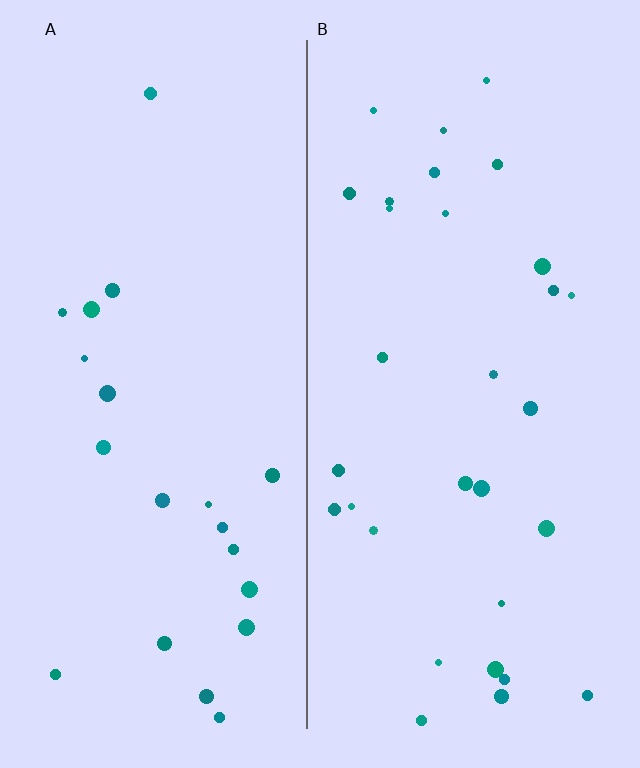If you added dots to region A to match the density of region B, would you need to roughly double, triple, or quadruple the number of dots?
Approximately double.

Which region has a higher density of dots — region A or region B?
B (the right).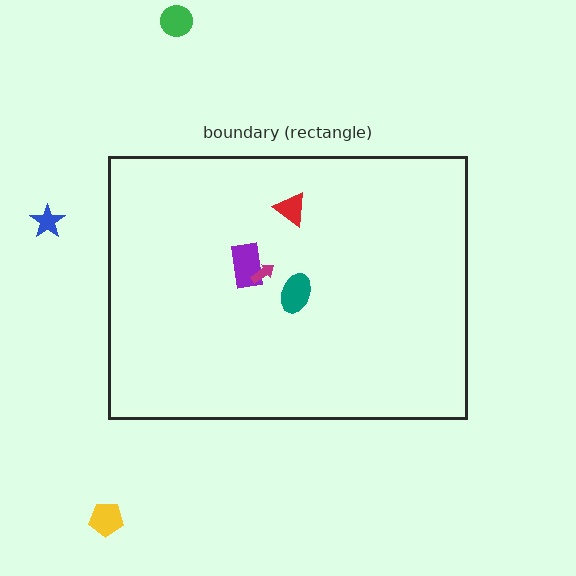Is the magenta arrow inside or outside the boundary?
Inside.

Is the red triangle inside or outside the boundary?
Inside.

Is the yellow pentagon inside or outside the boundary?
Outside.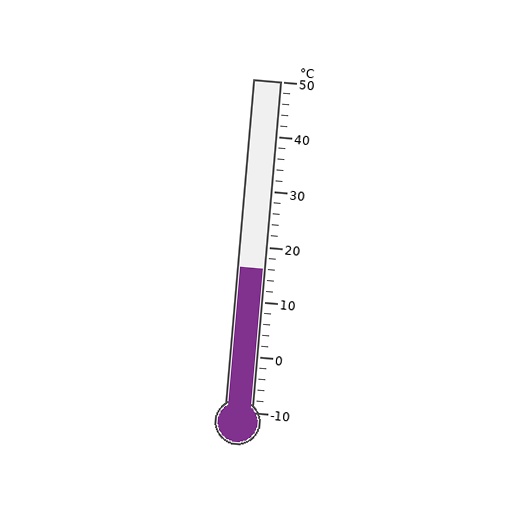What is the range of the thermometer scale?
The thermometer scale ranges from -10°C to 50°C.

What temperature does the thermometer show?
The thermometer shows approximately 16°C.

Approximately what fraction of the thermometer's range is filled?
The thermometer is filled to approximately 45% of its range.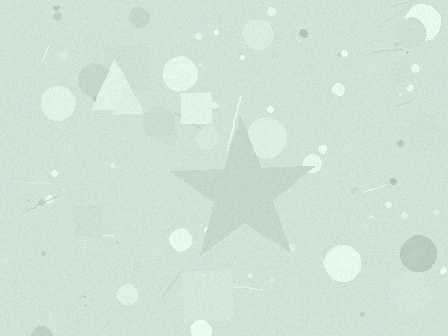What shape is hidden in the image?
A star is hidden in the image.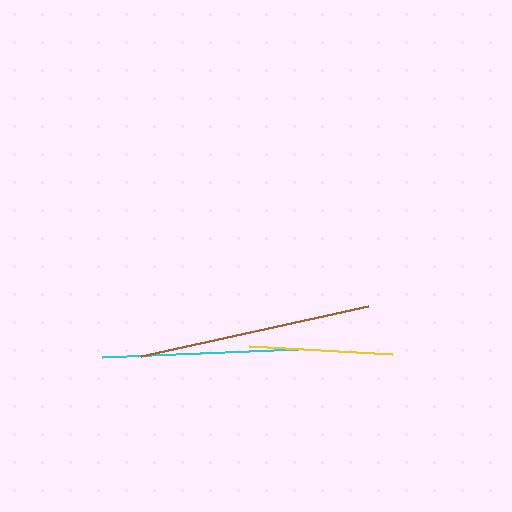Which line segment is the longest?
The brown line is the longest at approximately 233 pixels.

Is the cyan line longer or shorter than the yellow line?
The cyan line is longer than the yellow line.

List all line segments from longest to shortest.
From longest to shortest: brown, cyan, yellow.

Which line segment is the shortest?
The yellow line is the shortest at approximately 144 pixels.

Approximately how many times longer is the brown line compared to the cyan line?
The brown line is approximately 1.2 times the length of the cyan line.